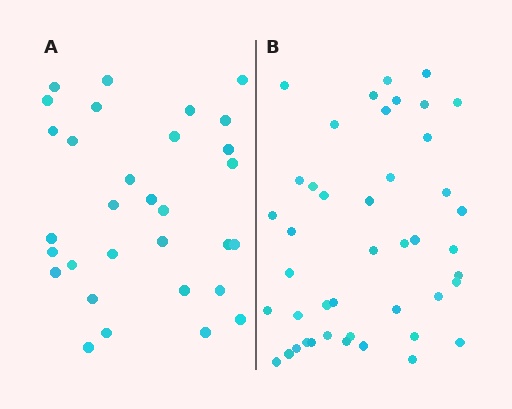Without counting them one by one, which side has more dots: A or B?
Region B (the right region) has more dots.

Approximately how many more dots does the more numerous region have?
Region B has approximately 15 more dots than region A.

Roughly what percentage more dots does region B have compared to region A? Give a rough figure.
About 40% more.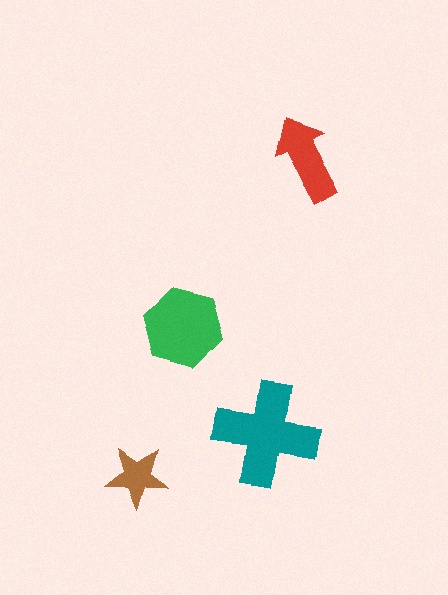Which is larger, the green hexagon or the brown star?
The green hexagon.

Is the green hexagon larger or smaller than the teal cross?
Smaller.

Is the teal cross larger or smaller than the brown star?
Larger.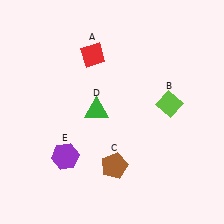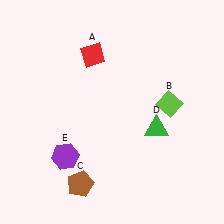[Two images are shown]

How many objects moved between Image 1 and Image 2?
2 objects moved between the two images.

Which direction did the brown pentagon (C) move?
The brown pentagon (C) moved left.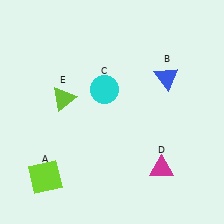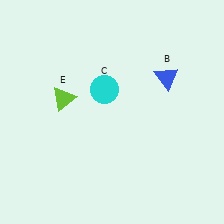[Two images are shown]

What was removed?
The lime square (A), the magenta triangle (D) were removed in Image 2.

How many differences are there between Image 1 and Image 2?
There are 2 differences between the two images.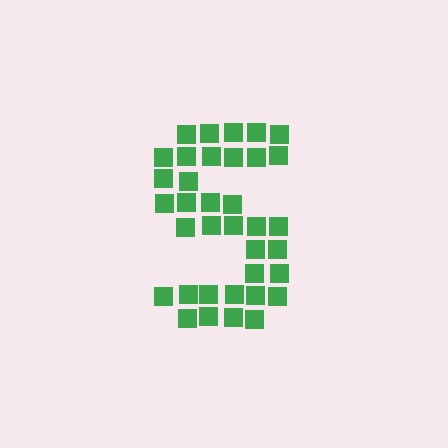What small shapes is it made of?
It is made of small squares.